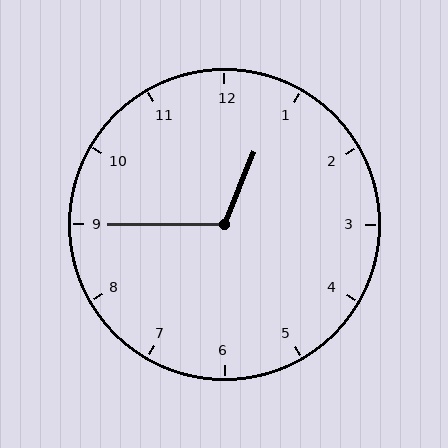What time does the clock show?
12:45.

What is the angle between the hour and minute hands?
Approximately 112 degrees.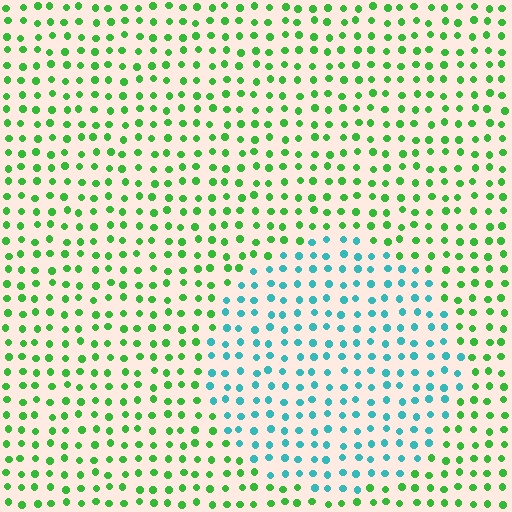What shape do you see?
I see a circle.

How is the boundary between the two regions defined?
The boundary is defined purely by a slight shift in hue (about 59 degrees). Spacing, size, and orientation are identical on both sides.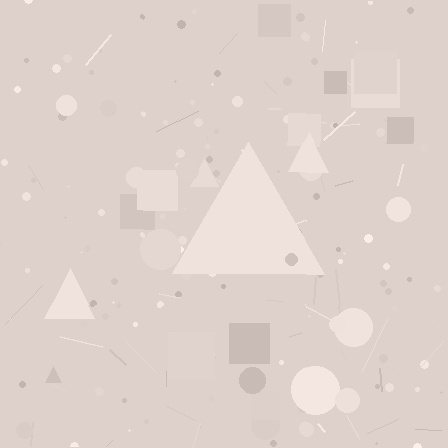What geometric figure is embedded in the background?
A triangle is embedded in the background.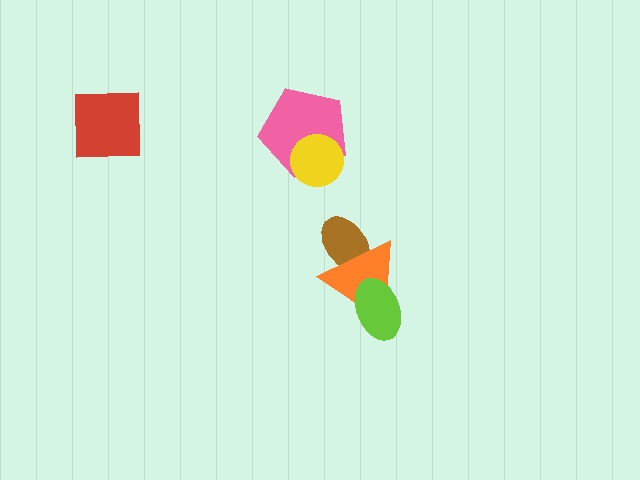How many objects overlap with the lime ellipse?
1 object overlaps with the lime ellipse.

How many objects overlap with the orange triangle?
2 objects overlap with the orange triangle.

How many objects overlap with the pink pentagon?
1 object overlaps with the pink pentagon.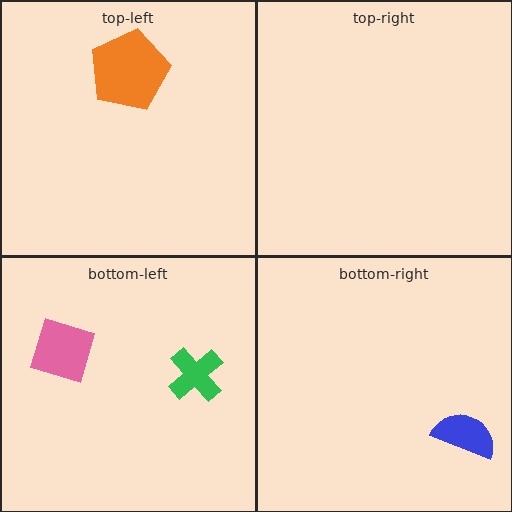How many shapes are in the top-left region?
1.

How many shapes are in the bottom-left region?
2.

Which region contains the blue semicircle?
The bottom-right region.